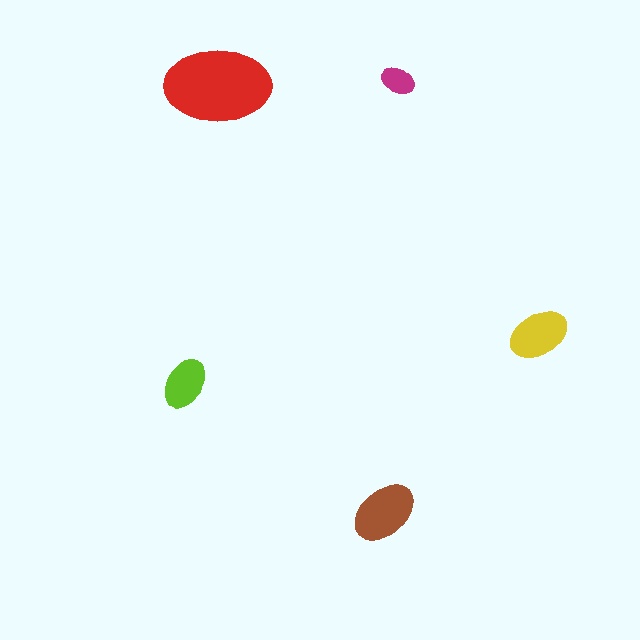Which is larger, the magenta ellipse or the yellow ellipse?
The yellow one.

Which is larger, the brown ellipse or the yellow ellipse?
The brown one.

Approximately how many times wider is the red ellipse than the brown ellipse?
About 1.5 times wider.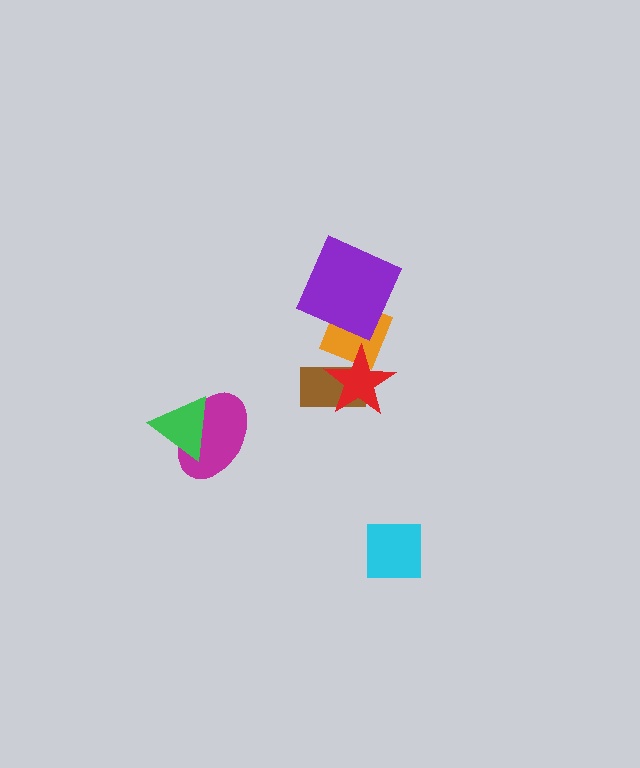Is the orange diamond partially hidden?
Yes, it is partially covered by another shape.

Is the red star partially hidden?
No, no other shape covers it.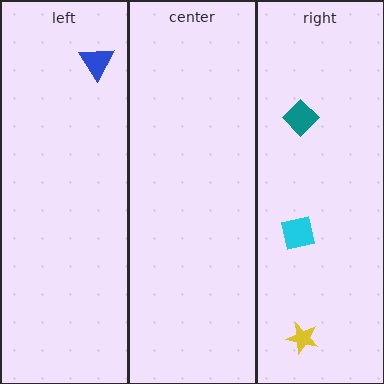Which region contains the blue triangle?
The left region.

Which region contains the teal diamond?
The right region.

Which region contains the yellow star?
The right region.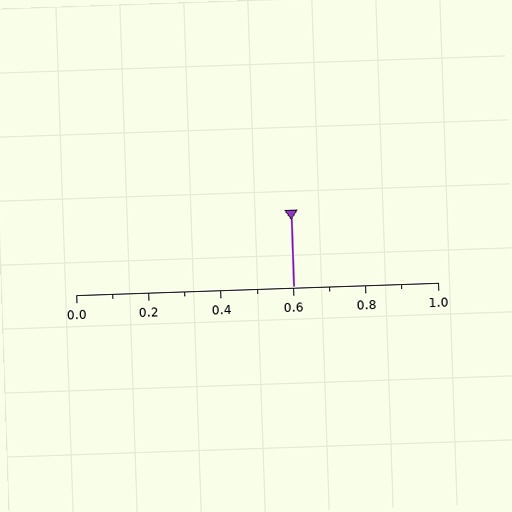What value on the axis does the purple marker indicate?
The marker indicates approximately 0.6.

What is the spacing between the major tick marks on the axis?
The major ticks are spaced 0.2 apart.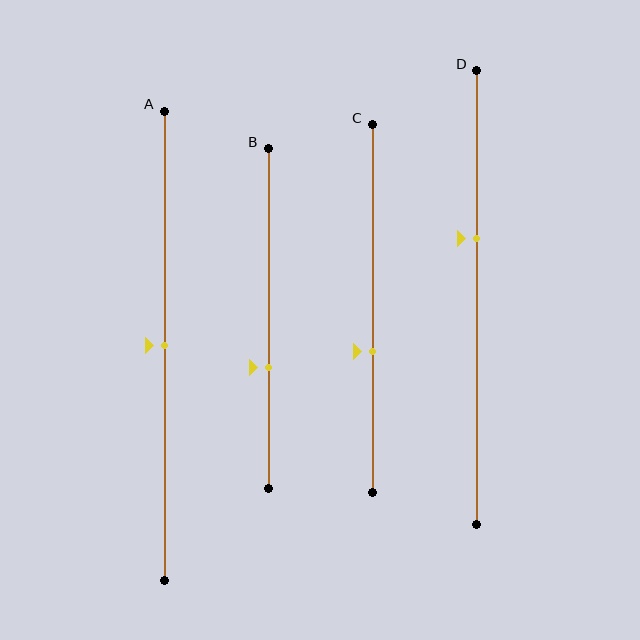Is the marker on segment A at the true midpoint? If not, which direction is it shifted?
Yes, the marker on segment A is at the true midpoint.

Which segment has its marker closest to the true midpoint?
Segment A has its marker closest to the true midpoint.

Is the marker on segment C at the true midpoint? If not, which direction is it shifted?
No, the marker on segment C is shifted downward by about 12% of the segment length.